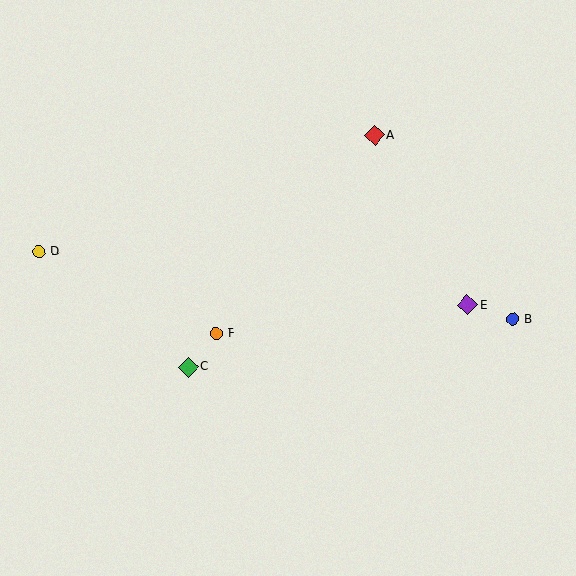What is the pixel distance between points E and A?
The distance between E and A is 194 pixels.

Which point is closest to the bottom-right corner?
Point B is closest to the bottom-right corner.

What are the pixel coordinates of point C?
Point C is at (188, 367).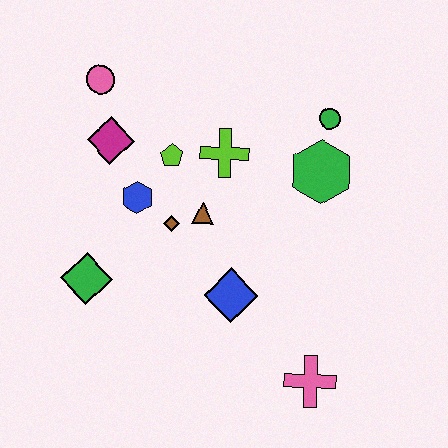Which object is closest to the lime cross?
The lime pentagon is closest to the lime cross.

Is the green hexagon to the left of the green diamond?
No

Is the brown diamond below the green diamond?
No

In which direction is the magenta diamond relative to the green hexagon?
The magenta diamond is to the left of the green hexagon.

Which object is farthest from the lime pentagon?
The pink cross is farthest from the lime pentagon.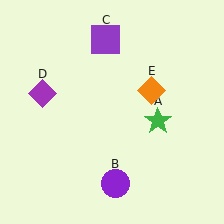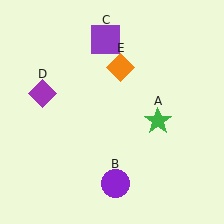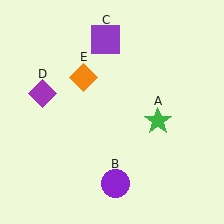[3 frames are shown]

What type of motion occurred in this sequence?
The orange diamond (object E) rotated counterclockwise around the center of the scene.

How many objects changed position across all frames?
1 object changed position: orange diamond (object E).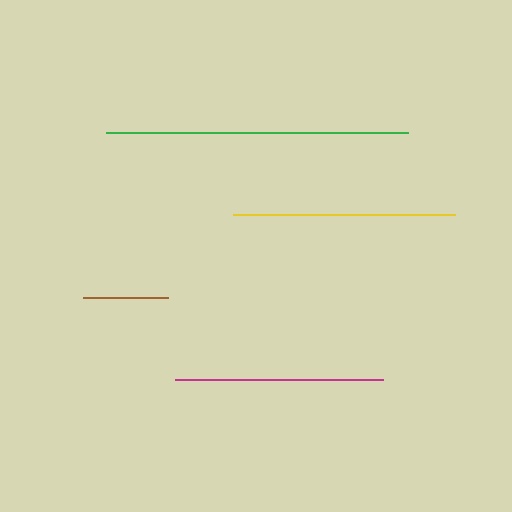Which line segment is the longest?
The green line is the longest at approximately 302 pixels.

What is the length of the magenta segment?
The magenta segment is approximately 208 pixels long.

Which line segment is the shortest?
The brown line is the shortest at approximately 84 pixels.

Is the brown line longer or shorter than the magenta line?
The magenta line is longer than the brown line.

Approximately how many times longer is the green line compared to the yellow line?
The green line is approximately 1.4 times the length of the yellow line.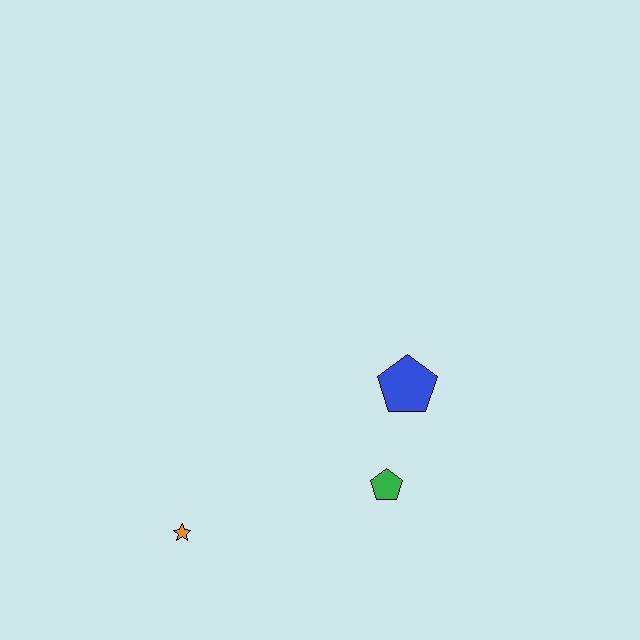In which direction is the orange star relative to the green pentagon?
The orange star is to the left of the green pentagon.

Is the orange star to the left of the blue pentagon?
Yes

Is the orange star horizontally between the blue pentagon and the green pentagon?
No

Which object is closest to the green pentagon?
The blue pentagon is closest to the green pentagon.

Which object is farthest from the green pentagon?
The orange star is farthest from the green pentagon.